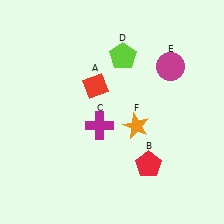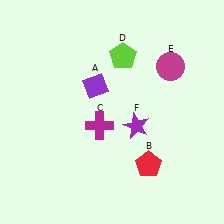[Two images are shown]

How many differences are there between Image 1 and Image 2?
There are 2 differences between the two images.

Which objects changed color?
A changed from red to purple. F changed from orange to purple.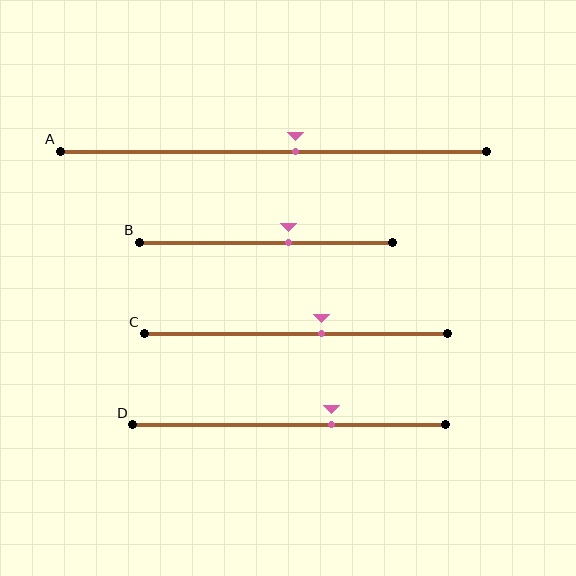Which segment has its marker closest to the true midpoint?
Segment A has its marker closest to the true midpoint.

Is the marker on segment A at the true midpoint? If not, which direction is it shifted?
No, the marker on segment A is shifted to the right by about 5% of the segment length.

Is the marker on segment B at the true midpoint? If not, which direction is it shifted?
No, the marker on segment B is shifted to the right by about 9% of the segment length.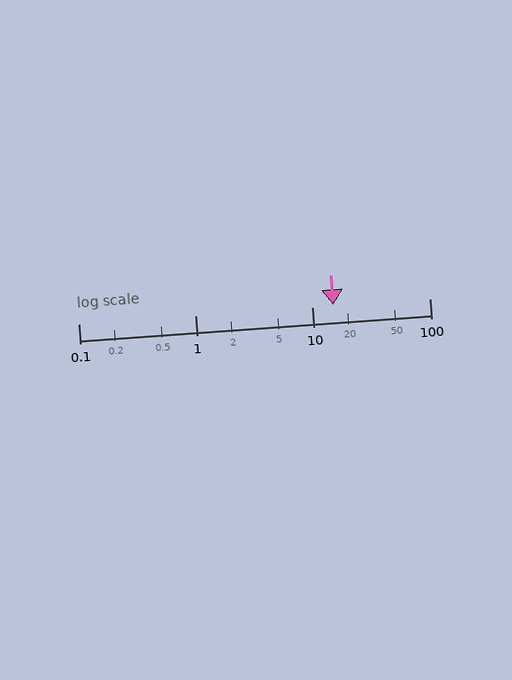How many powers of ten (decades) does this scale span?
The scale spans 3 decades, from 0.1 to 100.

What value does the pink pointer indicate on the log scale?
The pointer indicates approximately 15.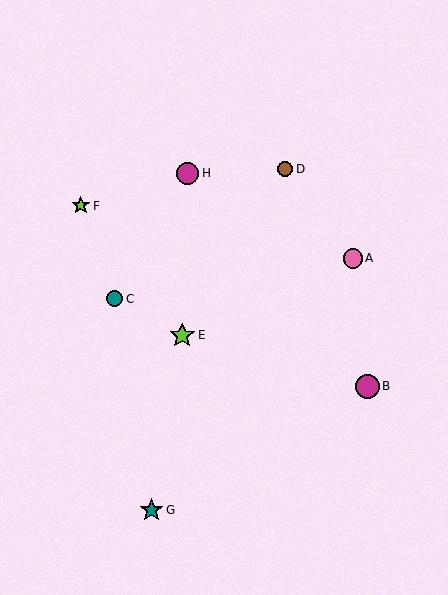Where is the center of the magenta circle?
The center of the magenta circle is at (367, 386).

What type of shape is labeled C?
Shape C is a teal circle.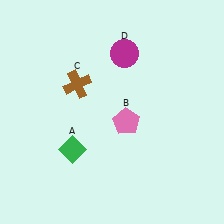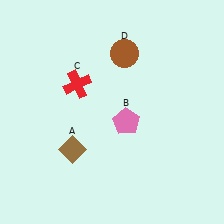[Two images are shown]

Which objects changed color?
A changed from green to brown. C changed from brown to red. D changed from magenta to brown.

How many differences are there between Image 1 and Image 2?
There are 3 differences between the two images.